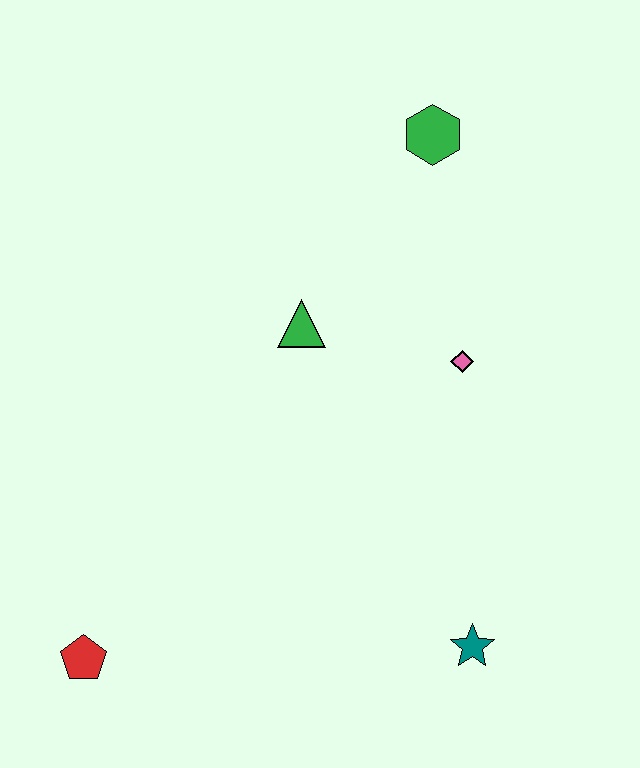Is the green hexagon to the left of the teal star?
Yes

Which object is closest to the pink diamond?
The green triangle is closest to the pink diamond.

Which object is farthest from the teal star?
The green hexagon is farthest from the teal star.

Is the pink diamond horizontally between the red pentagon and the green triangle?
No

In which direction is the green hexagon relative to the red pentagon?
The green hexagon is above the red pentagon.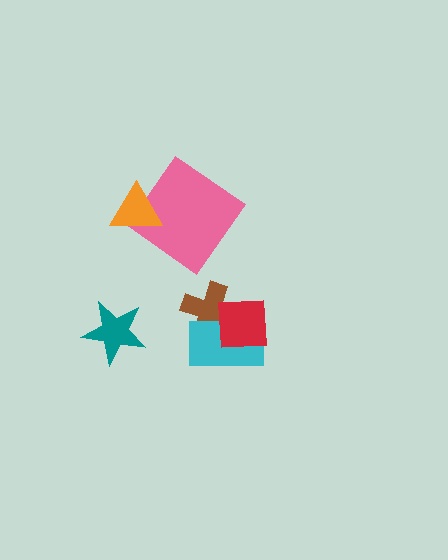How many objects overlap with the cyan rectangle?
2 objects overlap with the cyan rectangle.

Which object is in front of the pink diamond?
The orange triangle is in front of the pink diamond.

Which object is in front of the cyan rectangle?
The red square is in front of the cyan rectangle.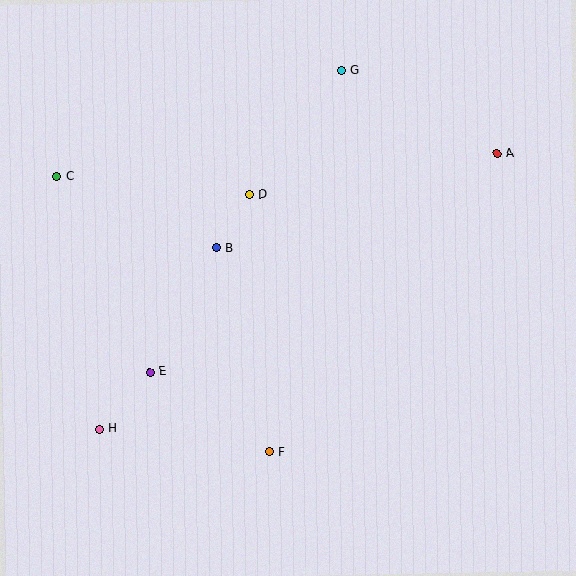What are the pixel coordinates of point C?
Point C is at (57, 177).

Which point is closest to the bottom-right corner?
Point F is closest to the bottom-right corner.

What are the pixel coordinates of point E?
Point E is at (150, 372).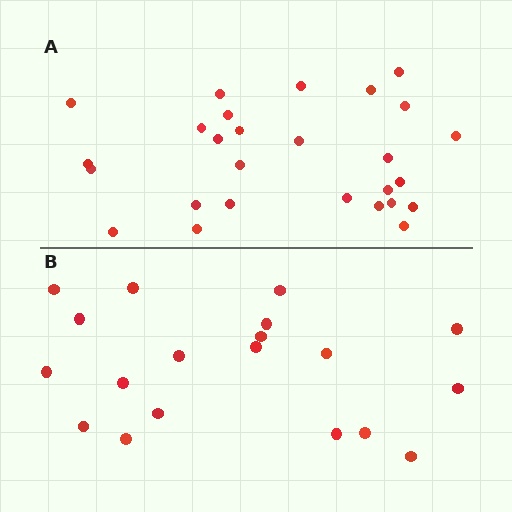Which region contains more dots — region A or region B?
Region A (the top region) has more dots.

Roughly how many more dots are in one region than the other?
Region A has roughly 8 or so more dots than region B.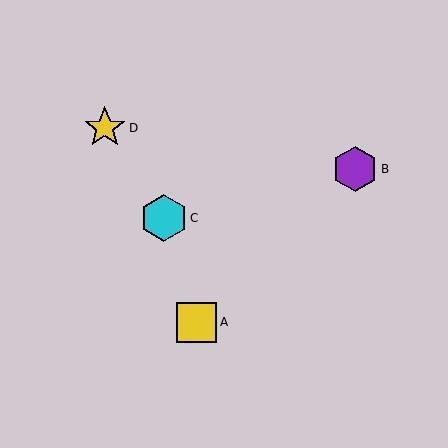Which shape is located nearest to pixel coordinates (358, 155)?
The purple hexagon (labeled B) at (355, 169) is nearest to that location.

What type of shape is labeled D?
Shape D is a yellow star.